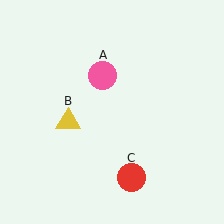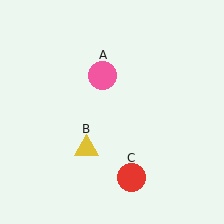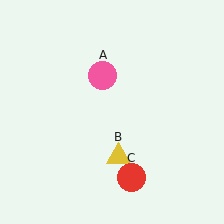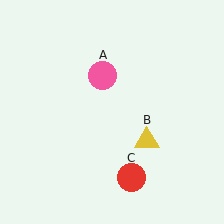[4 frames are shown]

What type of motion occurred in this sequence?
The yellow triangle (object B) rotated counterclockwise around the center of the scene.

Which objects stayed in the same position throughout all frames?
Pink circle (object A) and red circle (object C) remained stationary.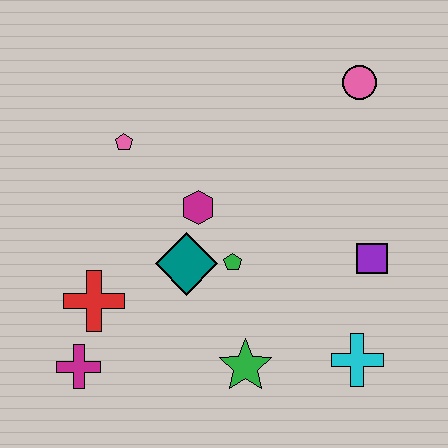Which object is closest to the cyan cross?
The purple square is closest to the cyan cross.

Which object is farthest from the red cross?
The pink circle is farthest from the red cross.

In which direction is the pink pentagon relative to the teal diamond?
The pink pentagon is above the teal diamond.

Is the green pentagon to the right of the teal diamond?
Yes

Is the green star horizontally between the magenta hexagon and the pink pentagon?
No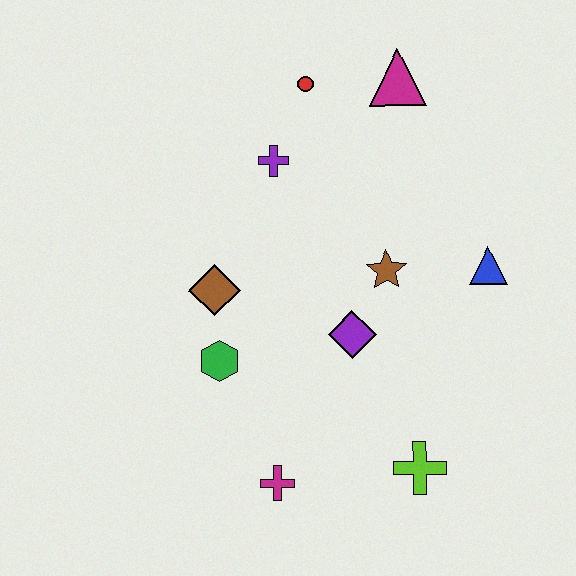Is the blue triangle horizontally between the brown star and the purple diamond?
No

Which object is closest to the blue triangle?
The brown star is closest to the blue triangle.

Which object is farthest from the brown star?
The magenta cross is farthest from the brown star.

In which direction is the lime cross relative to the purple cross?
The lime cross is below the purple cross.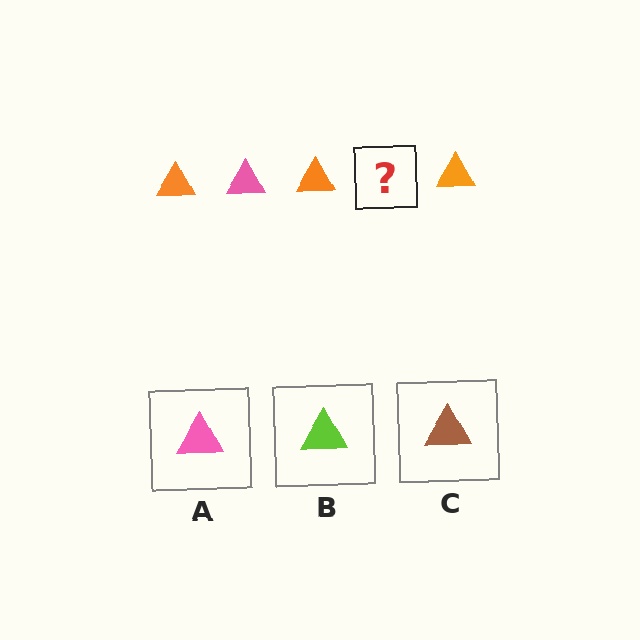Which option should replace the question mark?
Option A.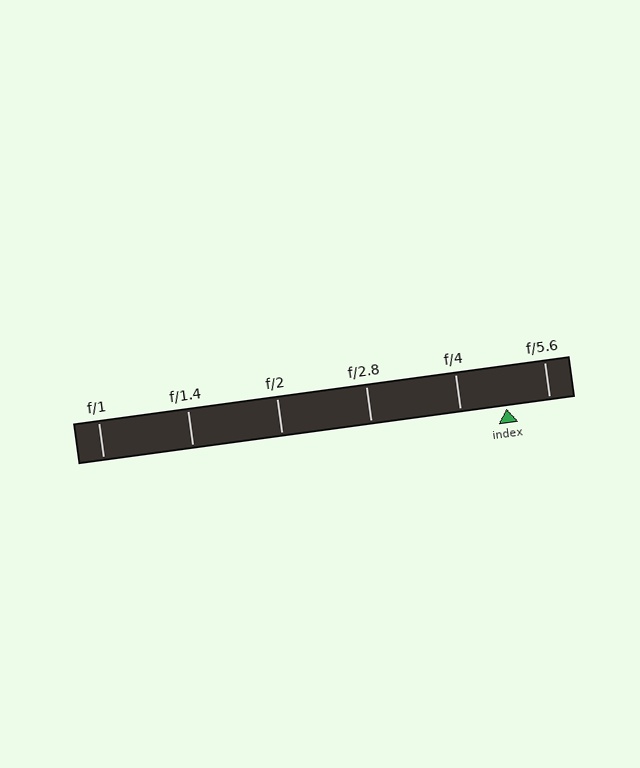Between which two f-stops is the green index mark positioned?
The index mark is between f/4 and f/5.6.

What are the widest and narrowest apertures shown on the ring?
The widest aperture shown is f/1 and the narrowest is f/5.6.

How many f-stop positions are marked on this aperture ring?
There are 6 f-stop positions marked.